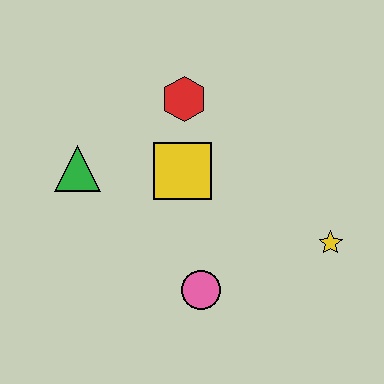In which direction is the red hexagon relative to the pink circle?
The red hexagon is above the pink circle.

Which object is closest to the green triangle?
The yellow square is closest to the green triangle.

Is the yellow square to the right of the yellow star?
No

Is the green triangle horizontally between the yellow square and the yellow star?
No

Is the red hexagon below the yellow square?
No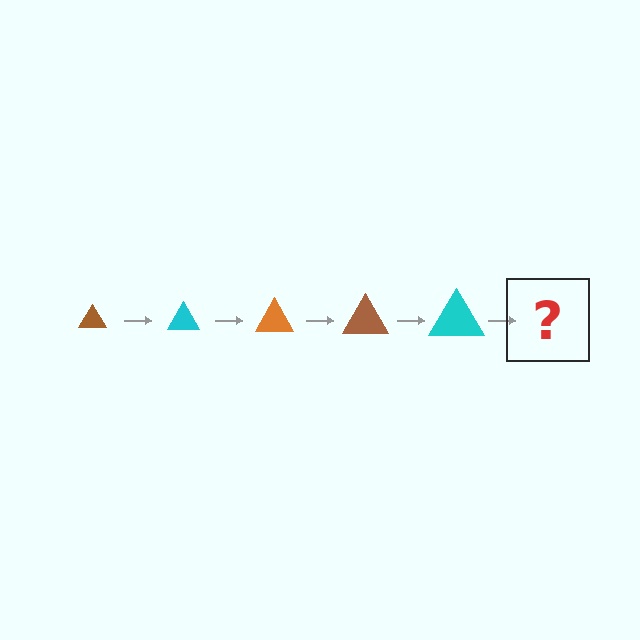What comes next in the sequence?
The next element should be an orange triangle, larger than the previous one.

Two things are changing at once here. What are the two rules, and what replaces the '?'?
The two rules are that the triangle grows larger each step and the color cycles through brown, cyan, and orange. The '?' should be an orange triangle, larger than the previous one.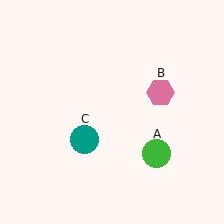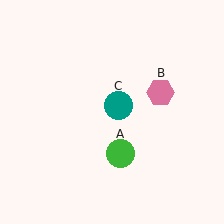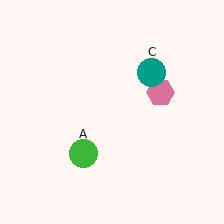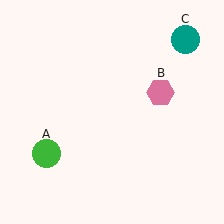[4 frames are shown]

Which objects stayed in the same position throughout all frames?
Pink hexagon (object B) remained stationary.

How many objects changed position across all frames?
2 objects changed position: green circle (object A), teal circle (object C).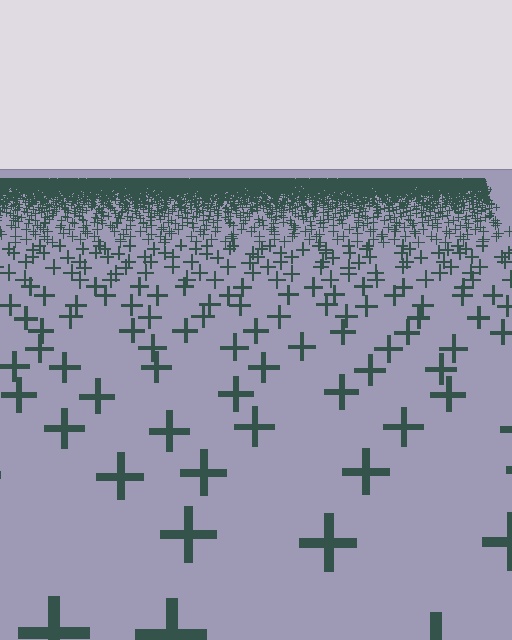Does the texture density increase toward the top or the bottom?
Density increases toward the top.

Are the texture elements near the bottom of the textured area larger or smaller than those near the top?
Larger. Near the bottom, elements are closer to the viewer and appear at a bigger on-screen size.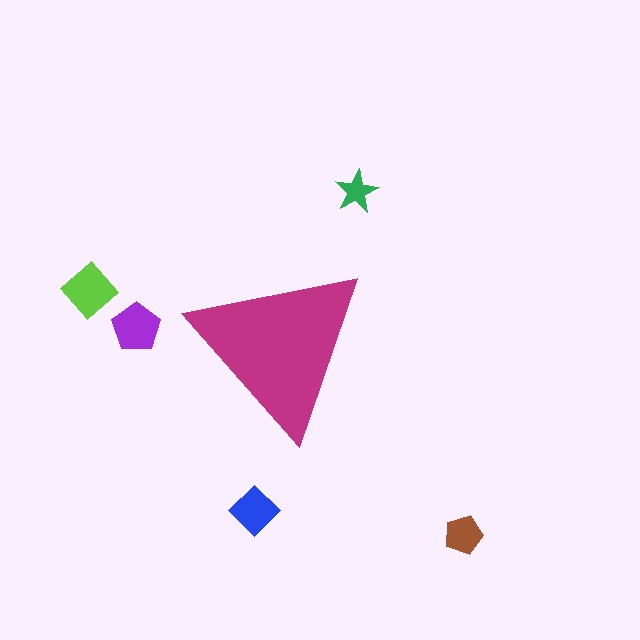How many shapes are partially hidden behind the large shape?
0 shapes are partially hidden.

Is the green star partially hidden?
No, the green star is fully visible.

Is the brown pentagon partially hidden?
No, the brown pentagon is fully visible.